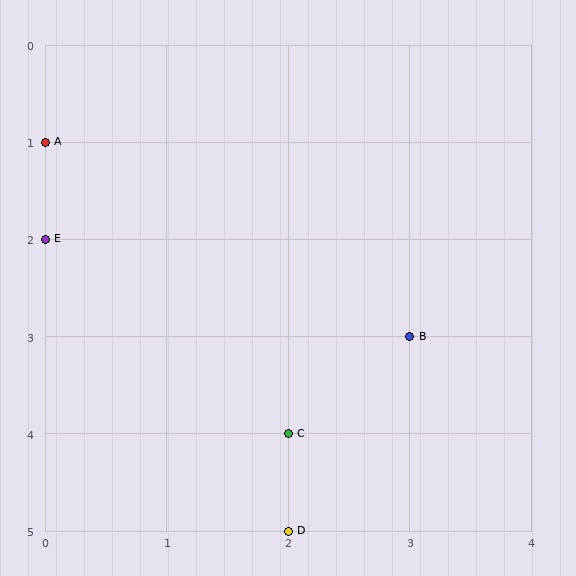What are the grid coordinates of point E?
Point E is at grid coordinates (0, 2).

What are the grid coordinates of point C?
Point C is at grid coordinates (2, 4).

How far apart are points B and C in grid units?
Points B and C are 1 column and 1 row apart (about 1.4 grid units diagonally).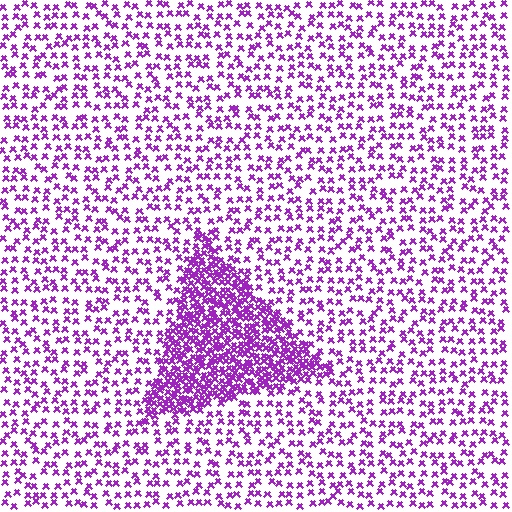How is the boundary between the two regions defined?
The boundary is defined by a change in element density (approximately 2.8x ratio). All elements are the same color, size, and shape.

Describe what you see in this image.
The image contains small purple elements arranged at two different densities. A triangle-shaped region is visible where the elements are more densely packed than the surrounding area.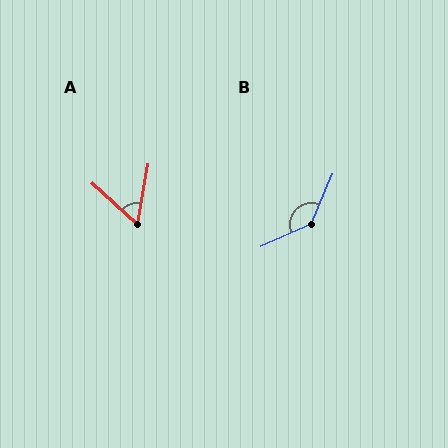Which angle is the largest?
B, at approximately 137 degrees.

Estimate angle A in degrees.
Approximately 58 degrees.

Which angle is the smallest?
A, at approximately 58 degrees.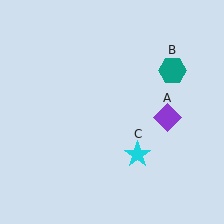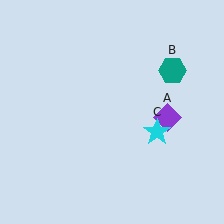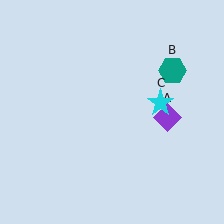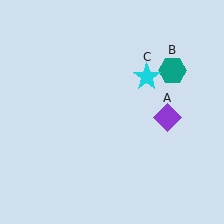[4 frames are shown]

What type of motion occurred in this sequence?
The cyan star (object C) rotated counterclockwise around the center of the scene.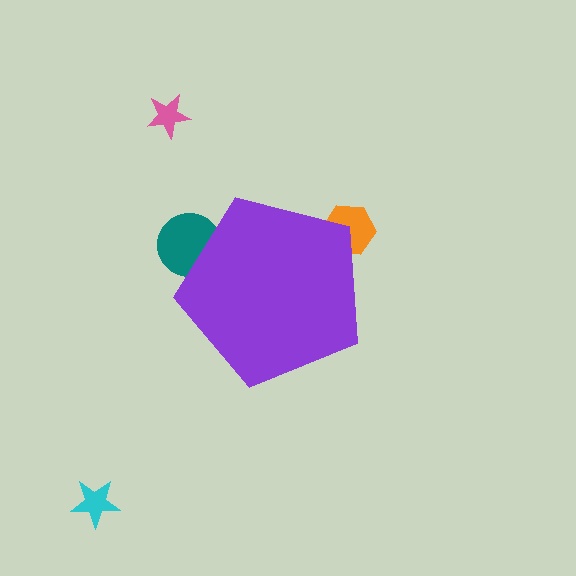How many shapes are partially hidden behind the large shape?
2 shapes are partially hidden.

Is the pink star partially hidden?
No, the pink star is fully visible.